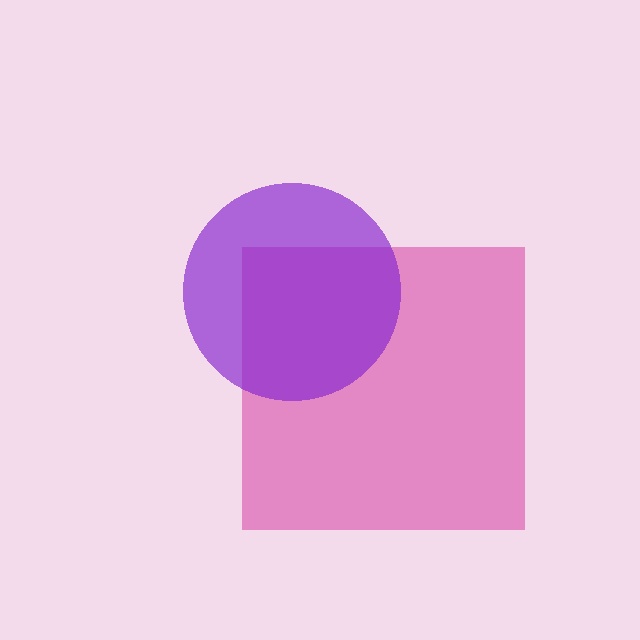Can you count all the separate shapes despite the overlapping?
Yes, there are 2 separate shapes.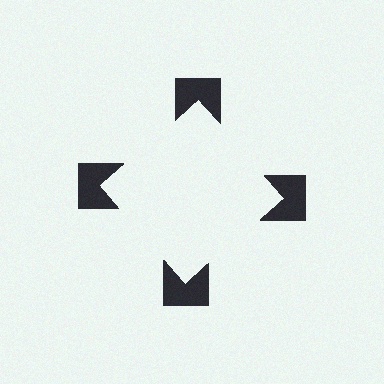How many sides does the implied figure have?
4 sides.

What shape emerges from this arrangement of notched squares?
An illusory square — its edges are inferred from the aligned wedge cuts in the notched squares, not physically drawn.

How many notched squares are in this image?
There are 4 — one at each vertex of the illusory square.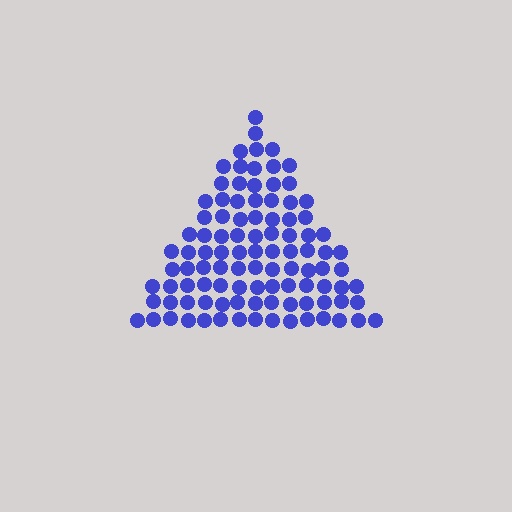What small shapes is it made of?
It is made of small circles.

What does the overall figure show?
The overall figure shows a triangle.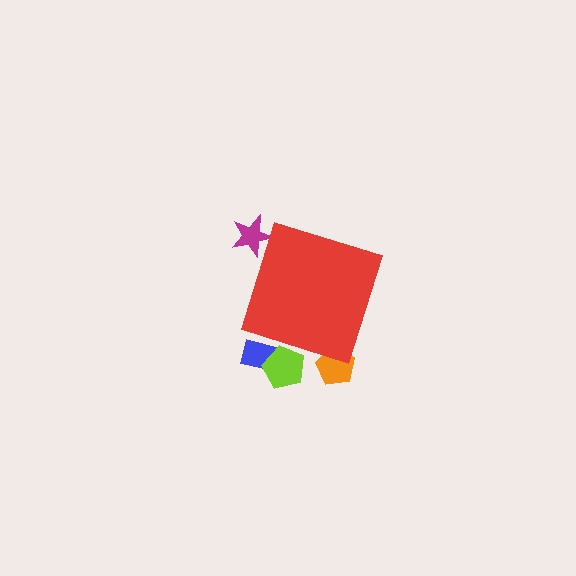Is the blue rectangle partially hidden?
Yes, the blue rectangle is partially hidden behind the red diamond.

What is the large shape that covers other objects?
A red diamond.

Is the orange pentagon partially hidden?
Yes, the orange pentagon is partially hidden behind the red diamond.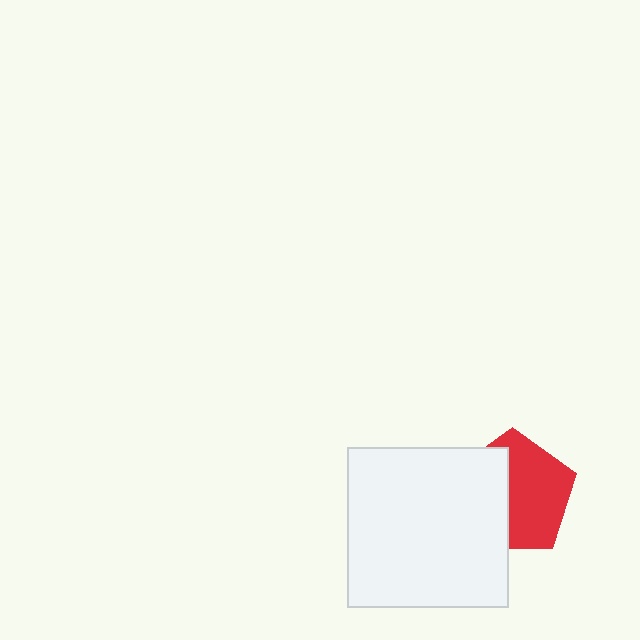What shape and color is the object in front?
The object in front is a white square.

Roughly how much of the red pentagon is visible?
About half of it is visible (roughly 55%).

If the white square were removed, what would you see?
You would see the complete red pentagon.